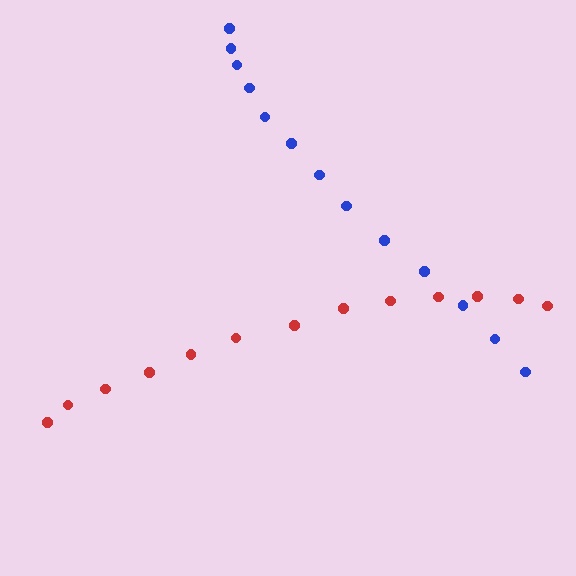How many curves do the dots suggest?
There are 2 distinct paths.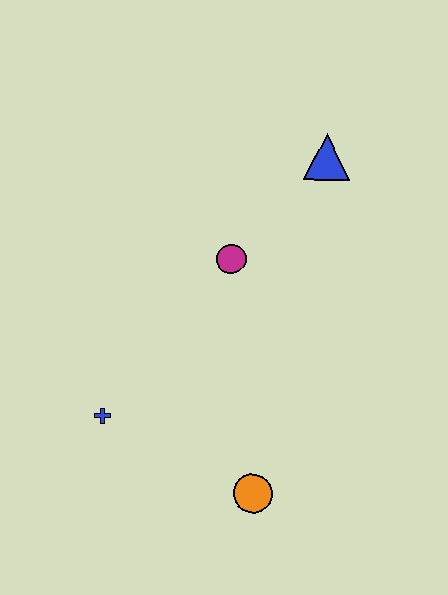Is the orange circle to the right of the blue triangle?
No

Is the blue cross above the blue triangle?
No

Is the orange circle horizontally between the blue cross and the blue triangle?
Yes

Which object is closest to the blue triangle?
The magenta circle is closest to the blue triangle.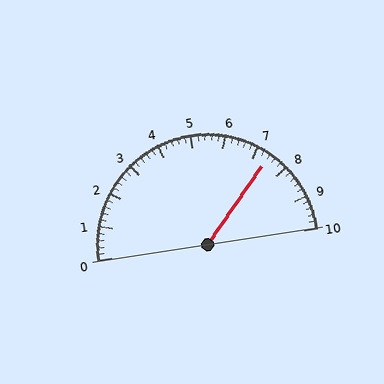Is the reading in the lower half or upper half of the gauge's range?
The reading is in the upper half of the range (0 to 10).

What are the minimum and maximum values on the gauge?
The gauge ranges from 0 to 10.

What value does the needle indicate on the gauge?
The needle indicates approximately 7.4.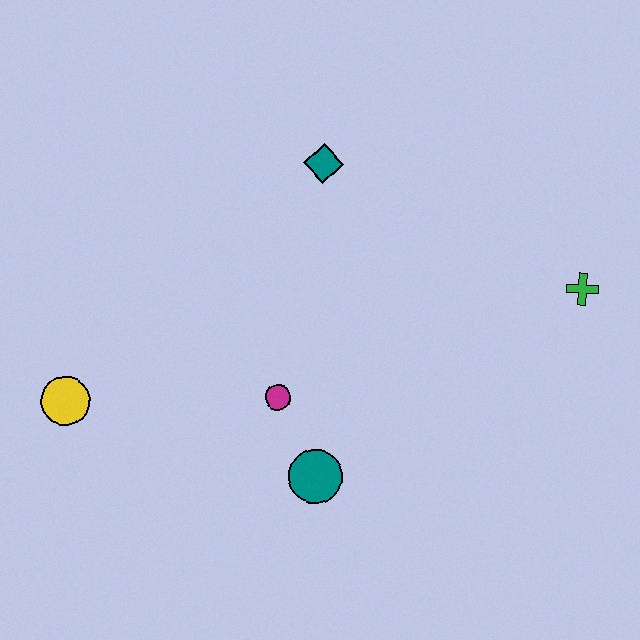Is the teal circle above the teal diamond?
No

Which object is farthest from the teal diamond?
The yellow circle is farthest from the teal diamond.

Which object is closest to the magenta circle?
The teal circle is closest to the magenta circle.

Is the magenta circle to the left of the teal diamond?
Yes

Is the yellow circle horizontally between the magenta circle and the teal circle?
No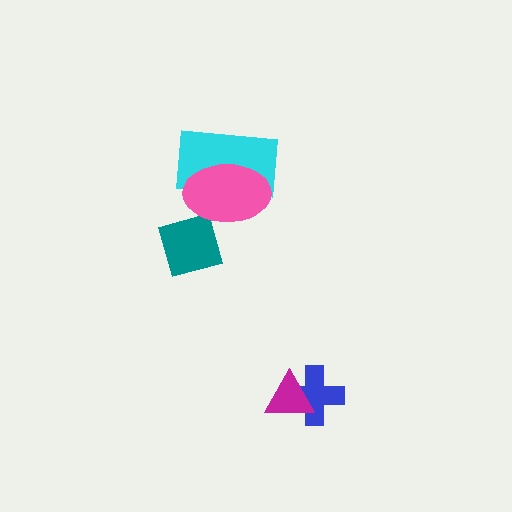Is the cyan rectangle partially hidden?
Yes, it is partially covered by another shape.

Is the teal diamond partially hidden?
Yes, it is partially covered by another shape.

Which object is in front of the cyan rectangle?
The pink ellipse is in front of the cyan rectangle.